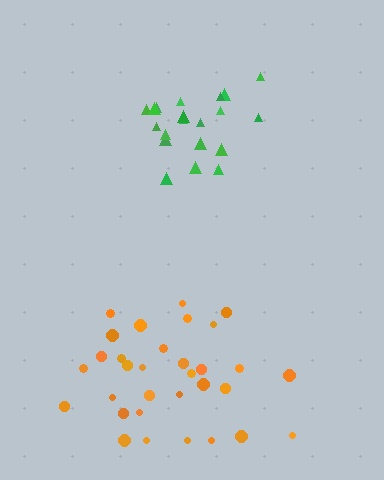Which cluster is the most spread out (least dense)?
Orange.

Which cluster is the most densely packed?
Green.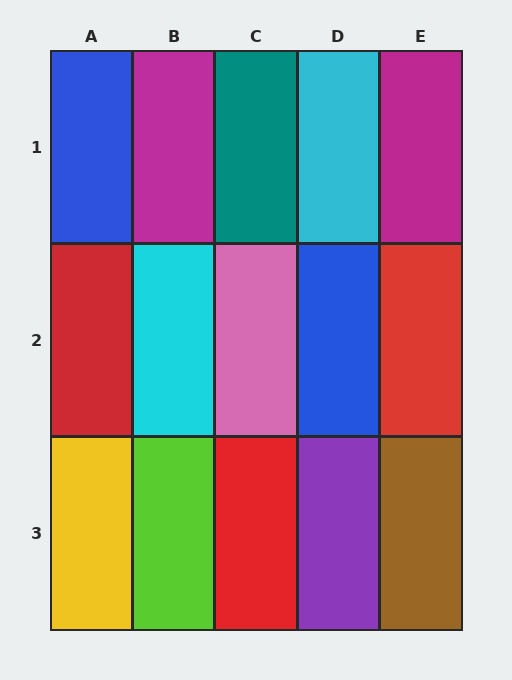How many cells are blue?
2 cells are blue.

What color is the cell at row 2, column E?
Red.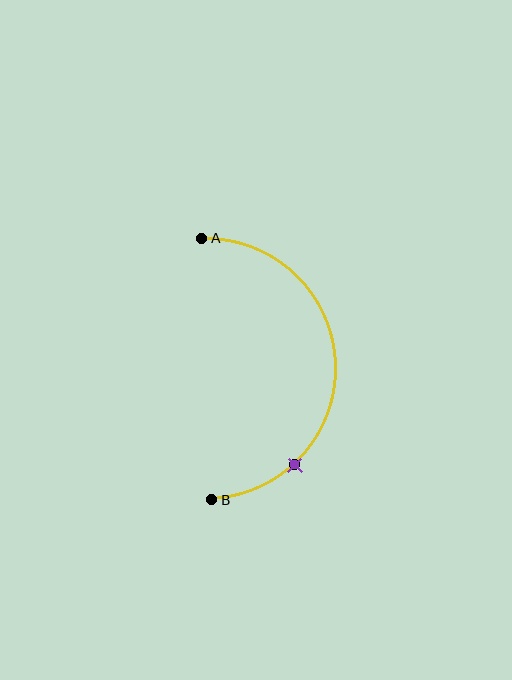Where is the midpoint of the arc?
The arc midpoint is the point on the curve farthest from the straight line joining A and B. It sits to the right of that line.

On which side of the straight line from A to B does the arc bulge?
The arc bulges to the right of the straight line connecting A and B.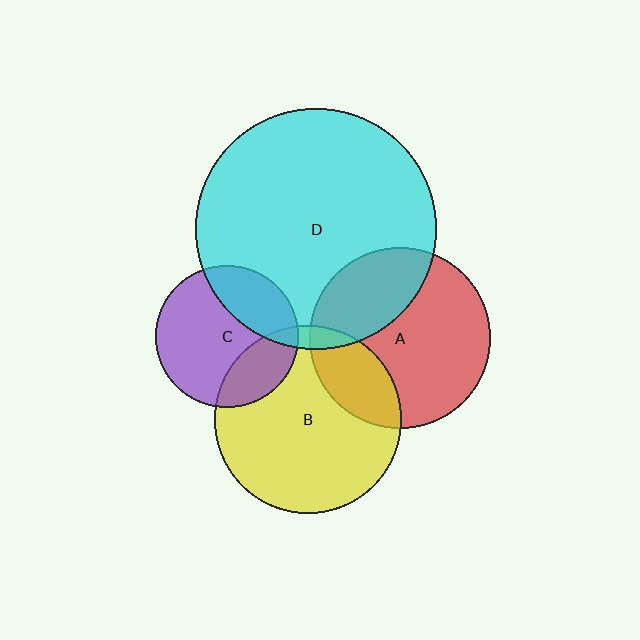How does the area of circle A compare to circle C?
Approximately 1.6 times.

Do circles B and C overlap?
Yes.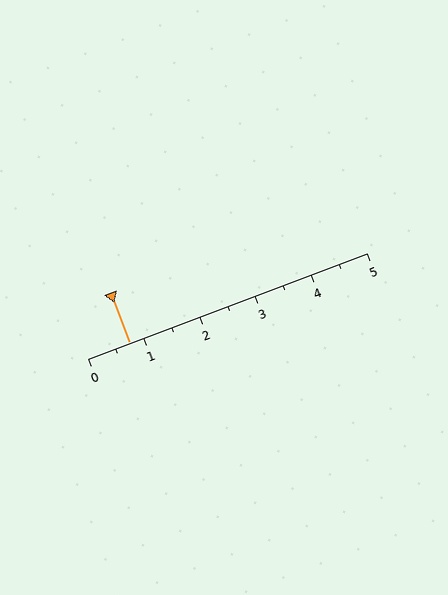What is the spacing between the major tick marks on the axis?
The major ticks are spaced 1 apart.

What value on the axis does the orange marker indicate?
The marker indicates approximately 0.8.